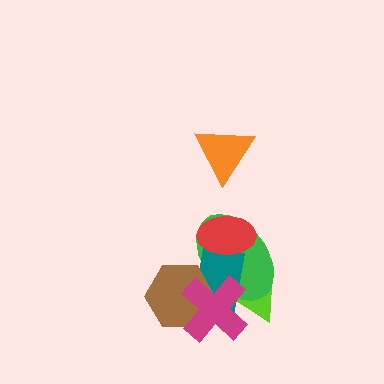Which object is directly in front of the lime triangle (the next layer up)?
The green ellipse is directly in front of the lime triangle.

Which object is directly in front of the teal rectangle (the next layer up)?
The brown hexagon is directly in front of the teal rectangle.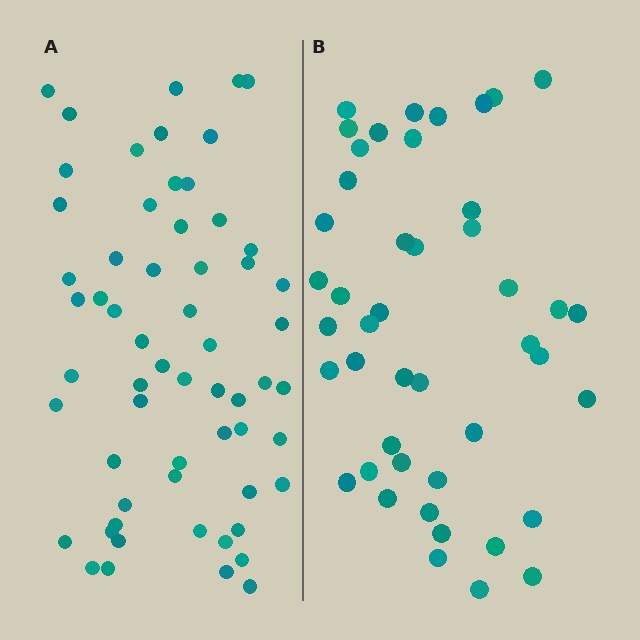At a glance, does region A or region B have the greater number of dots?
Region A (the left region) has more dots.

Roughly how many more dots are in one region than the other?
Region A has approximately 15 more dots than region B.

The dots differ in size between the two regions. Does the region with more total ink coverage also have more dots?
No. Region B has more total ink coverage because its dots are larger, but region A actually contains more individual dots. Total area can be misleading — the number of items is what matters here.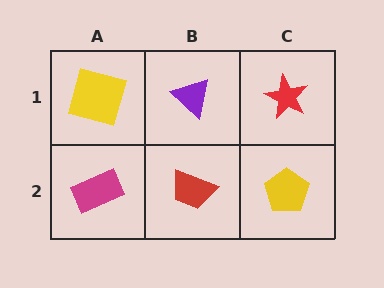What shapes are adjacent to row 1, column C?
A yellow pentagon (row 2, column C), a purple triangle (row 1, column B).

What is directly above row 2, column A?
A yellow square.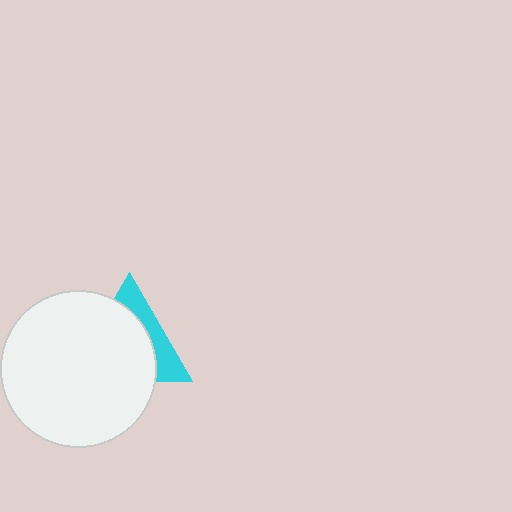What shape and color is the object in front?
The object in front is a white circle.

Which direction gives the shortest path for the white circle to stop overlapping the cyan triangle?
Moving toward the lower-left gives the shortest separation.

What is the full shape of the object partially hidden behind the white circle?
The partially hidden object is a cyan triangle.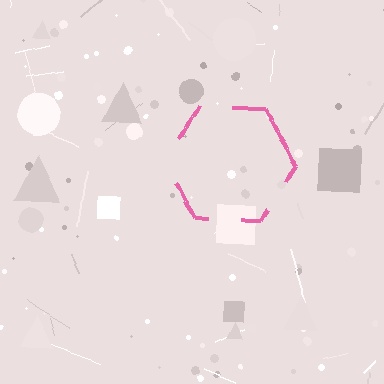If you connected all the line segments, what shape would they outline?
They would outline a hexagon.